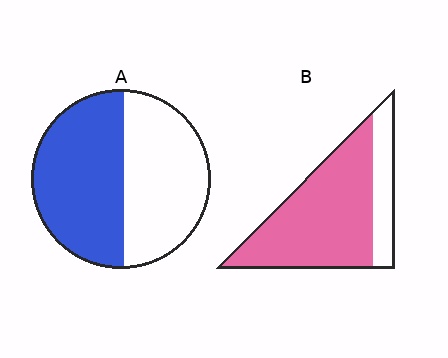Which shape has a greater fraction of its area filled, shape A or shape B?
Shape B.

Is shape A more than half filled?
Roughly half.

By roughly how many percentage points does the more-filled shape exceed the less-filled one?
By roughly 25 percentage points (B over A).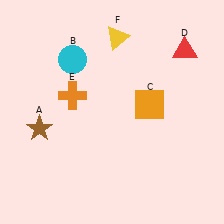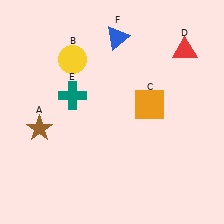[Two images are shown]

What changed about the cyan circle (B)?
In Image 1, B is cyan. In Image 2, it changed to yellow.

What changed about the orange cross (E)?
In Image 1, E is orange. In Image 2, it changed to teal.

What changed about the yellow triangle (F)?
In Image 1, F is yellow. In Image 2, it changed to blue.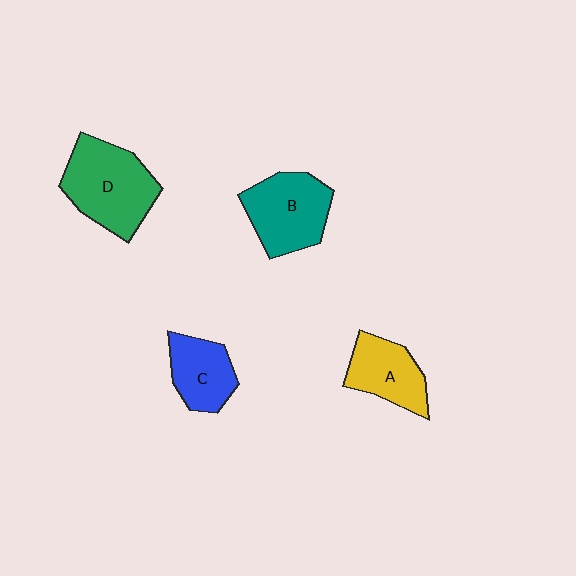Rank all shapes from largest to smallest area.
From largest to smallest: D (green), B (teal), A (yellow), C (blue).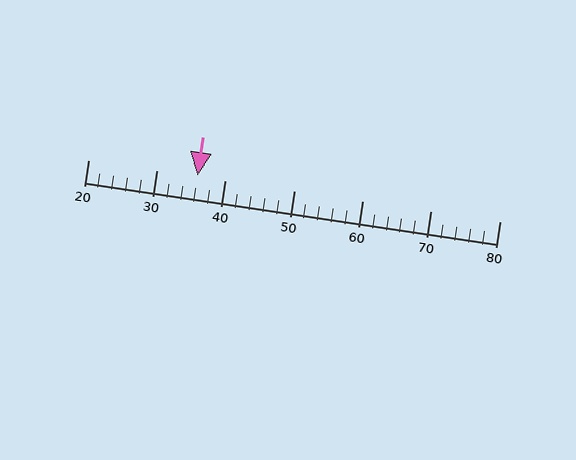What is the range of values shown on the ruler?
The ruler shows values from 20 to 80.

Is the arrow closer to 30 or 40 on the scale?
The arrow is closer to 40.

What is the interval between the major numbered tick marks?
The major tick marks are spaced 10 units apart.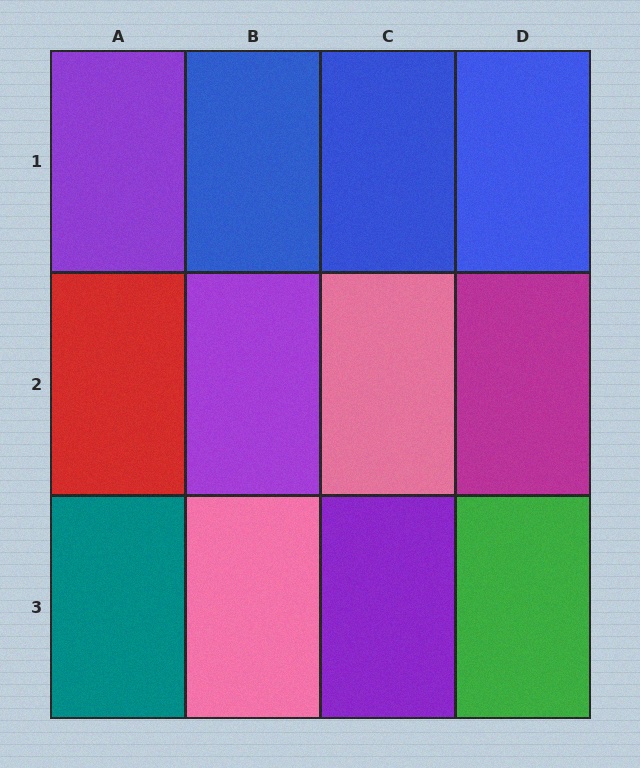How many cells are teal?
1 cell is teal.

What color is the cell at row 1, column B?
Blue.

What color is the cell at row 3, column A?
Teal.